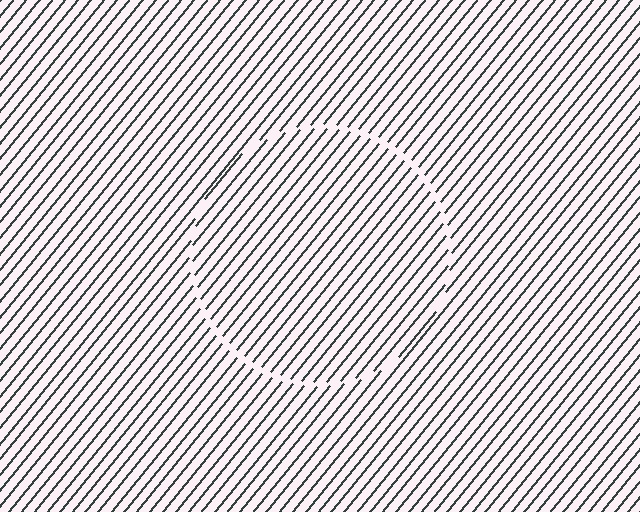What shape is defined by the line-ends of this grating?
An illusory circle. The interior of the shape contains the same grating, shifted by half a period — the contour is defined by the phase discontinuity where line-ends from the inner and outer gratings abut.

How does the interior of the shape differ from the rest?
The interior of the shape contains the same grating, shifted by half a period — the contour is defined by the phase discontinuity where line-ends from the inner and outer gratings abut.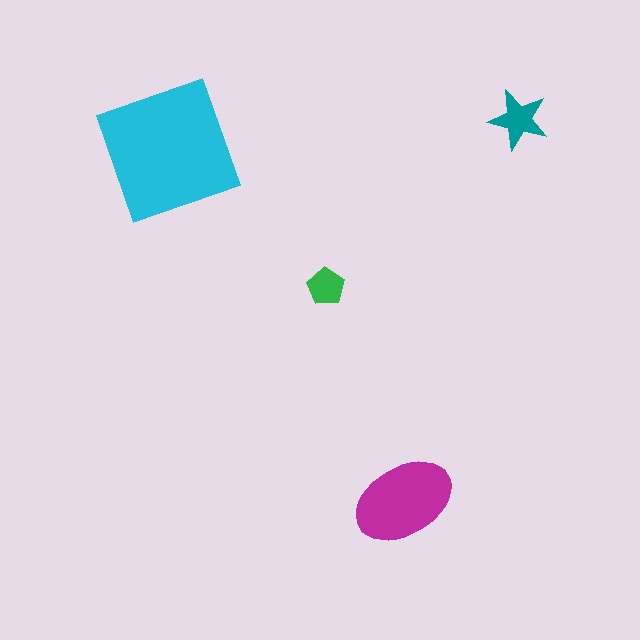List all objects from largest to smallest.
The cyan square, the magenta ellipse, the teal star, the green pentagon.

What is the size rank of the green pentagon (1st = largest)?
4th.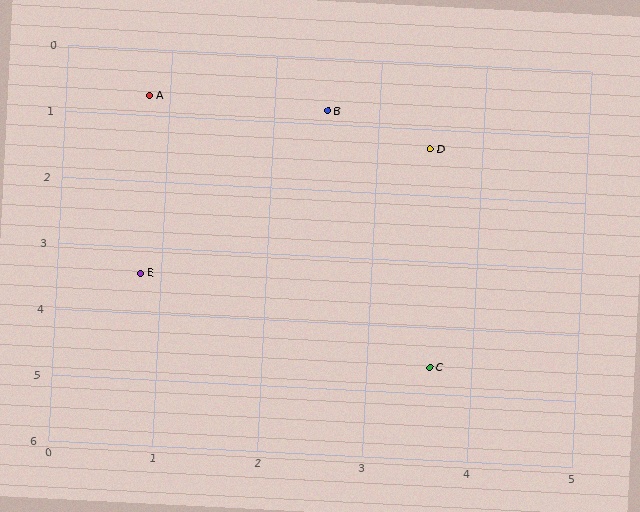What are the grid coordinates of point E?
Point E is at approximately (0.8, 3.4).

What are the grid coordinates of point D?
Point D is at approximately (3.5, 1.3).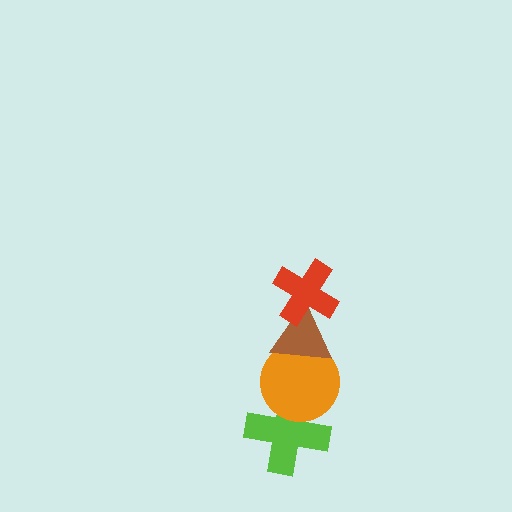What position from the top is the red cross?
The red cross is 1st from the top.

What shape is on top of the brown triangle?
The red cross is on top of the brown triangle.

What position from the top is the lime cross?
The lime cross is 4th from the top.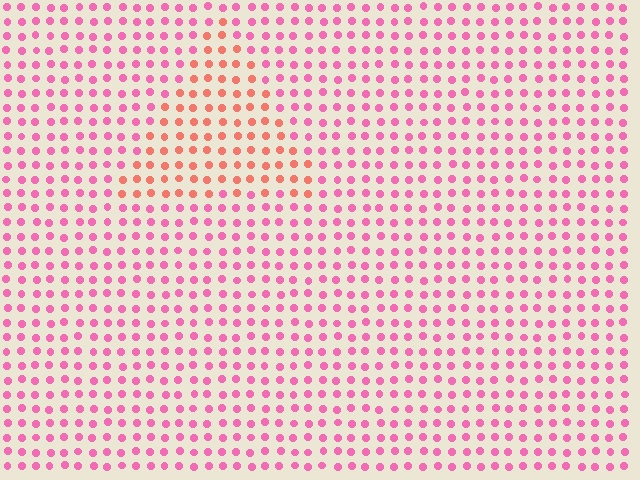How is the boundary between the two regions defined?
The boundary is defined purely by a slight shift in hue (about 38 degrees). Spacing, size, and orientation are identical on both sides.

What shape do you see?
I see a triangle.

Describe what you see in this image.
The image is filled with small pink elements in a uniform arrangement. A triangle-shaped region is visible where the elements are tinted to a slightly different hue, forming a subtle color boundary.